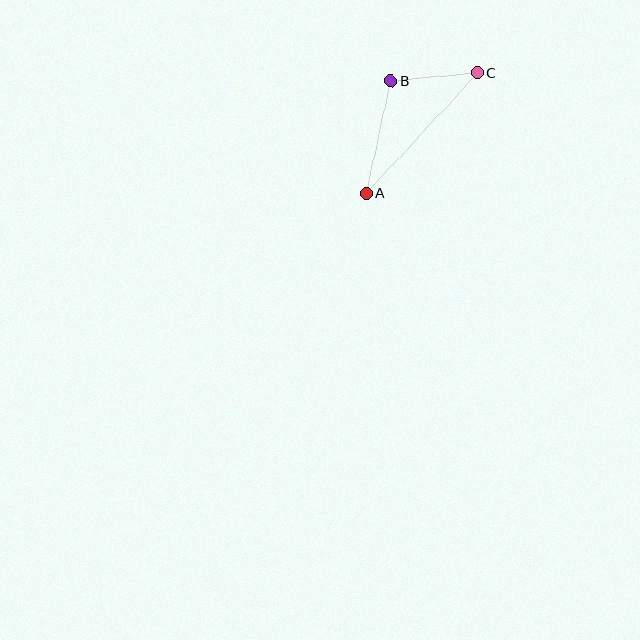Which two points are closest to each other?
Points B and C are closest to each other.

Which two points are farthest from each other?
Points A and C are farthest from each other.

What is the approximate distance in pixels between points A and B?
The distance between A and B is approximately 115 pixels.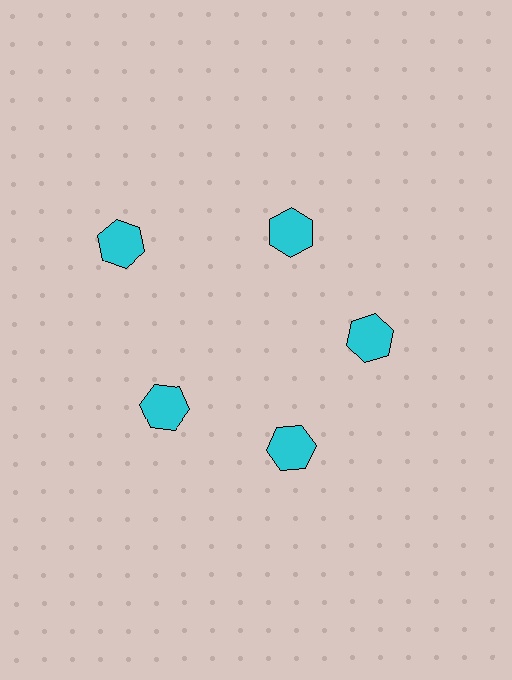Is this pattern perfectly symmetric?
No. The 5 cyan hexagons are arranged in a ring, but one element near the 10 o'clock position is pushed outward from the center, breaking the 5-fold rotational symmetry.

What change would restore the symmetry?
The symmetry would be restored by moving it inward, back onto the ring so that all 5 hexagons sit at equal angles and equal distance from the center.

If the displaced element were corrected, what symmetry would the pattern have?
It would have 5-fold rotational symmetry — the pattern would map onto itself every 72 degrees.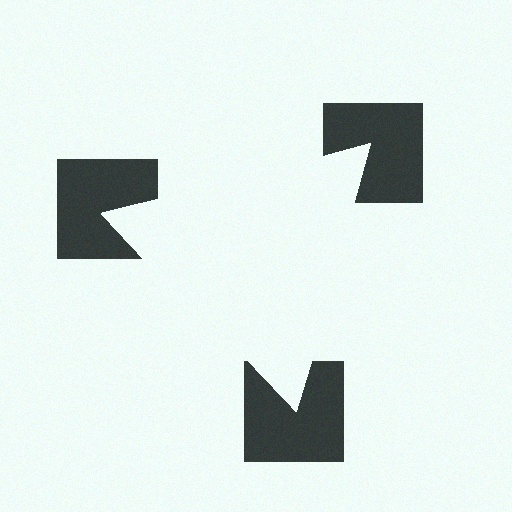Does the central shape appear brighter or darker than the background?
It typically appears slightly brighter than the background, even though no actual brightness change is drawn.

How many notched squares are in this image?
There are 3 — one at each vertex of the illusory triangle.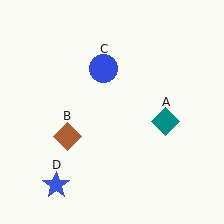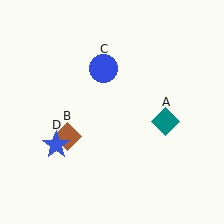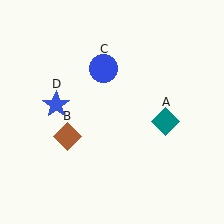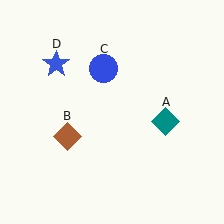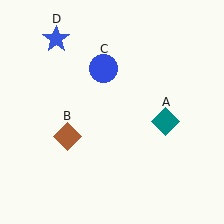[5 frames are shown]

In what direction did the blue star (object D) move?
The blue star (object D) moved up.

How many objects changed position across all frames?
1 object changed position: blue star (object D).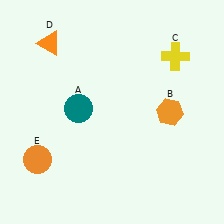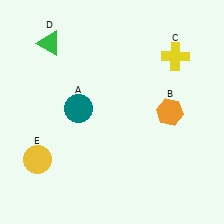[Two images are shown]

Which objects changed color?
D changed from orange to green. E changed from orange to yellow.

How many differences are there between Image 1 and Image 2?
There are 2 differences between the two images.